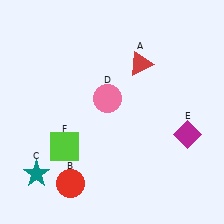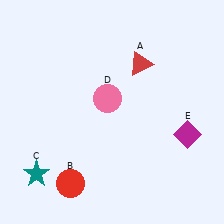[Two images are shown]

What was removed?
The lime square (F) was removed in Image 2.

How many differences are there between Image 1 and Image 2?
There is 1 difference between the two images.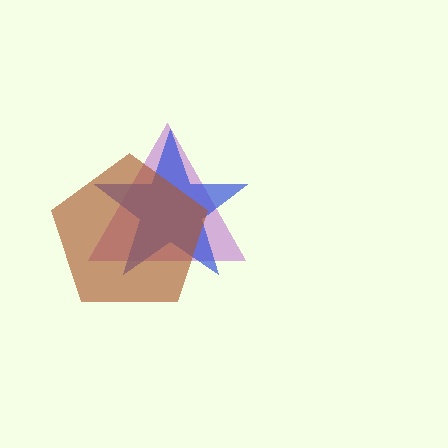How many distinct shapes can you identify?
There are 3 distinct shapes: a purple triangle, a blue star, a brown pentagon.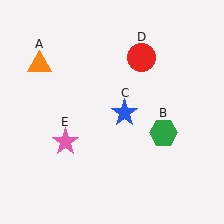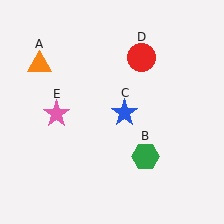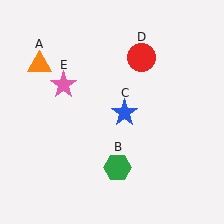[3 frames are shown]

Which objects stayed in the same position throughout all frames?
Orange triangle (object A) and blue star (object C) and red circle (object D) remained stationary.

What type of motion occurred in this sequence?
The green hexagon (object B), pink star (object E) rotated clockwise around the center of the scene.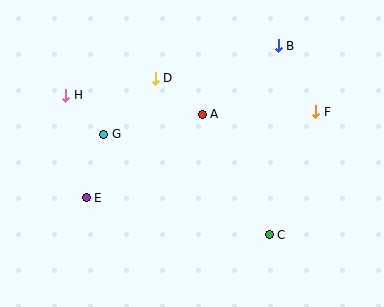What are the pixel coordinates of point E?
Point E is at (86, 198).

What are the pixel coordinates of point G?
Point G is at (104, 134).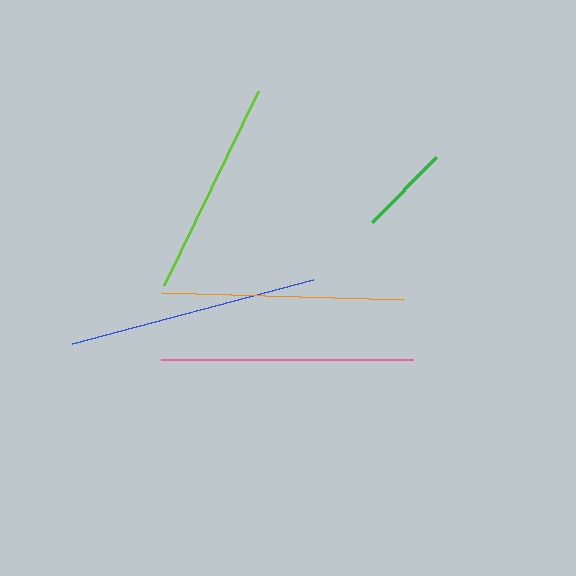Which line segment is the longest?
The pink line is the longest at approximately 252 pixels.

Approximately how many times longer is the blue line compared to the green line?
The blue line is approximately 2.7 times the length of the green line.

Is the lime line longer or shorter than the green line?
The lime line is longer than the green line.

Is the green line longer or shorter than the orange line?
The orange line is longer than the green line.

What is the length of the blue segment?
The blue segment is approximately 249 pixels long.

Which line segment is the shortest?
The green line is the shortest at approximately 91 pixels.